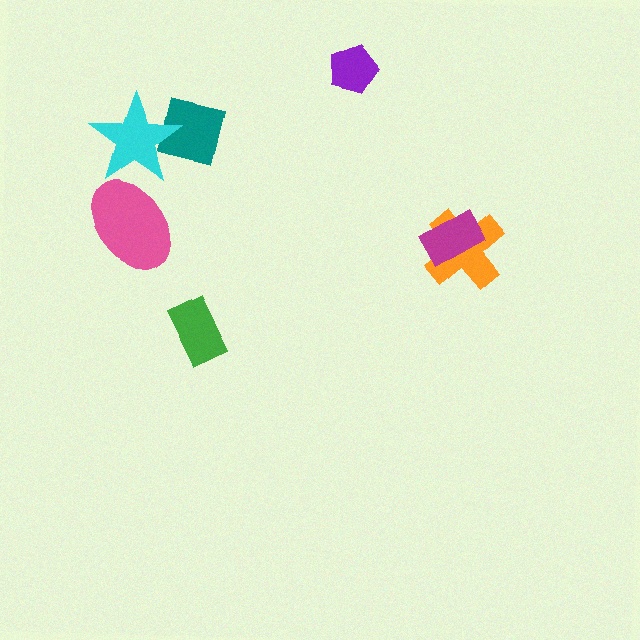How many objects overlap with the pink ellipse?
1 object overlaps with the pink ellipse.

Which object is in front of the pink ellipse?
The cyan star is in front of the pink ellipse.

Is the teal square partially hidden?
Yes, it is partially covered by another shape.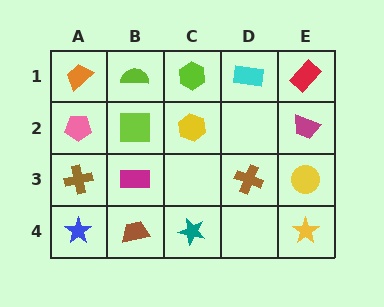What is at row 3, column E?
A yellow circle.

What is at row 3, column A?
A brown cross.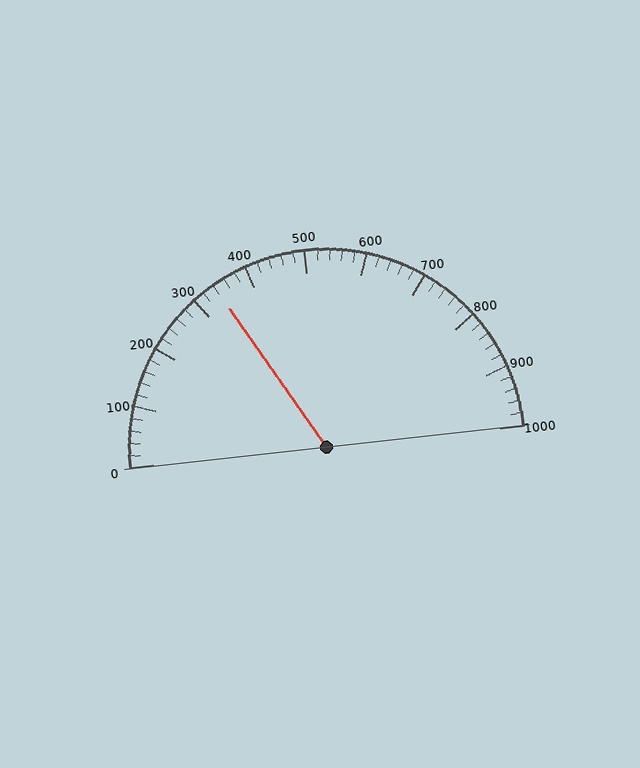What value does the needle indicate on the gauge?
The needle indicates approximately 340.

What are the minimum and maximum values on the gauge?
The gauge ranges from 0 to 1000.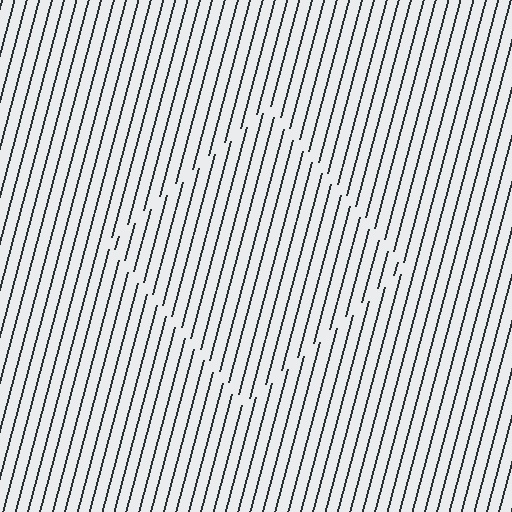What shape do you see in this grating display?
An illusory square. The interior of the shape contains the same grating, shifted by half a period — the contour is defined by the phase discontinuity where line-ends from the inner and outer gratings abut.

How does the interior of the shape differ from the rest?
The interior of the shape contains the same grating, shifted by half a period — the contour is defined by the phase discontinuity where line-ends from the inner and outer gratings abut.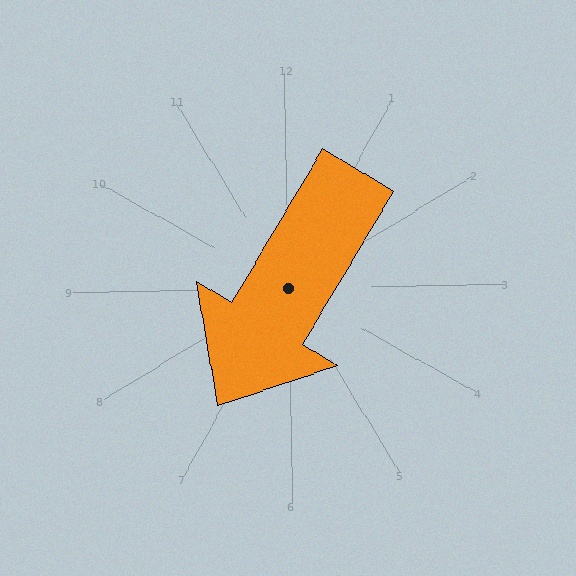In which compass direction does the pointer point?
Southwest.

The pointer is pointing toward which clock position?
Roughly 7 o'clock.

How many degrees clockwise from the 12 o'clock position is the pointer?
Approximately 212 degrees.